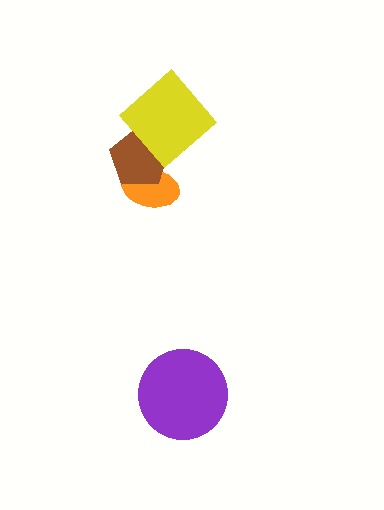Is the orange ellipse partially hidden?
Yes, it is partially covered by another shape.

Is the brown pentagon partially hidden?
Yes, it is partially covered by another shape.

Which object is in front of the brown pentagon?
The yellow diamond is in front of the brown pentagon.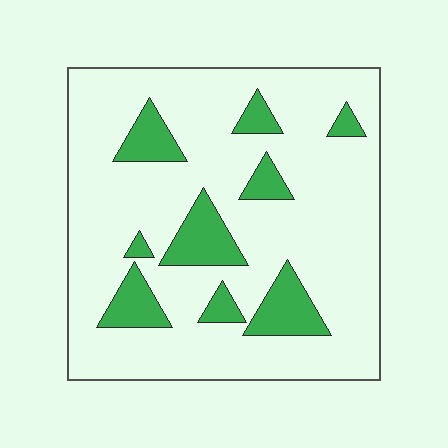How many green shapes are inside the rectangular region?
9.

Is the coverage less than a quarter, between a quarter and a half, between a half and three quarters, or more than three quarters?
Less than a quarter.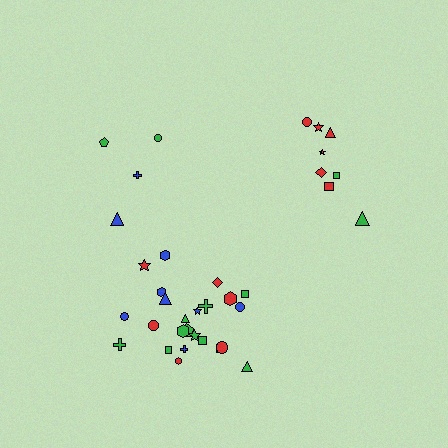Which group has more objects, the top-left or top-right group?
The top-right group.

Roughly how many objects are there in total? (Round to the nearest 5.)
Roughly 35 objects in total.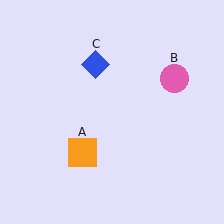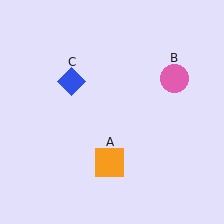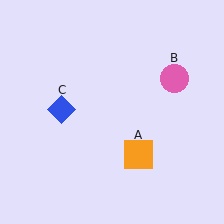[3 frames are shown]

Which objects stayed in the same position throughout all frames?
Pink circle (object B) remained stationary.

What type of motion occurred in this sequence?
The orange square (object A), blue diamond (object C) rotated counterclockwise around the center of the scene.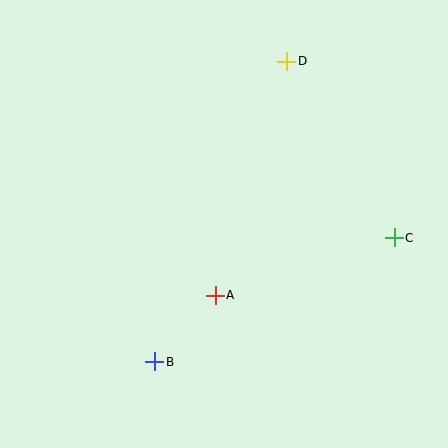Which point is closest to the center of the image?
Point A at (215, 295) is closest to the center.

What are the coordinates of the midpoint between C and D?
The midpoint between C and D is at (340, 149).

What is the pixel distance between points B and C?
The distance between B and C is 270 pixels.